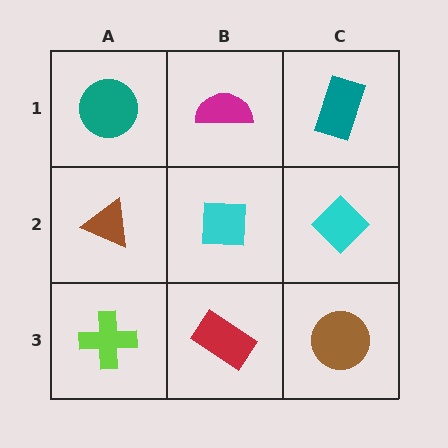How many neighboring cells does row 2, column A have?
3.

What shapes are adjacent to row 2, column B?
A magenta semicircle (row 1, column B), a red rectangle (row 3, column B), a brown triangle (row 2, column A), a cyan diamond (row 2, column C).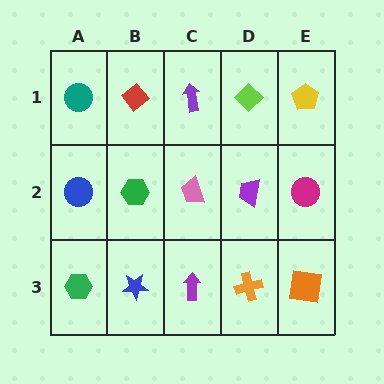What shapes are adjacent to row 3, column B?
A green hexagon (row 2, column B), a green hexagon (row 3, column A), a purple arrow (row 3, column C).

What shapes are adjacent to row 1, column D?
A purple trapezoid (row 2, column D), a purple arrow (row 1, column C), a yellow pentagon (row 1, column E).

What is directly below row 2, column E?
An orange square.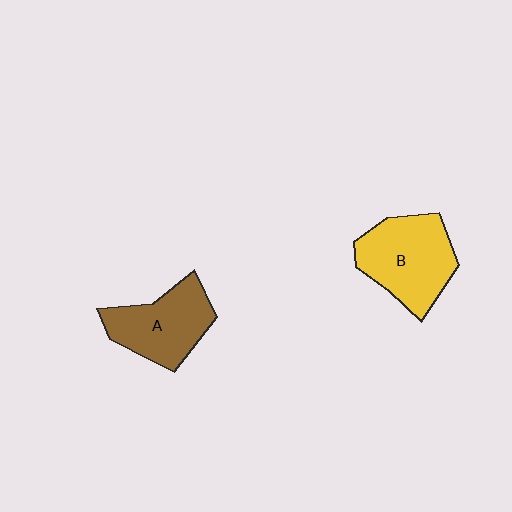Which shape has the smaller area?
Shape A (brown).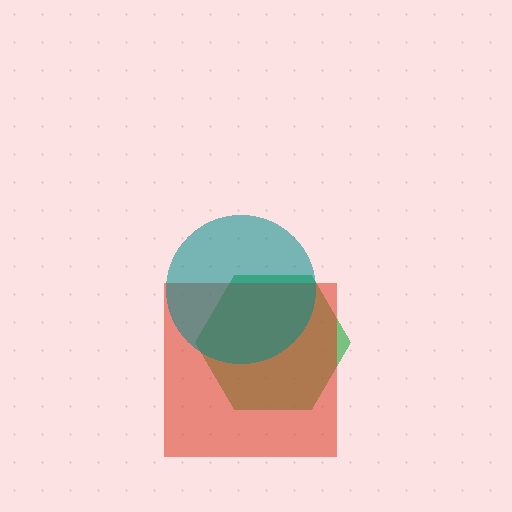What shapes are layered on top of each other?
The layered shapes are: a green hexagon, a red square, a teal circle.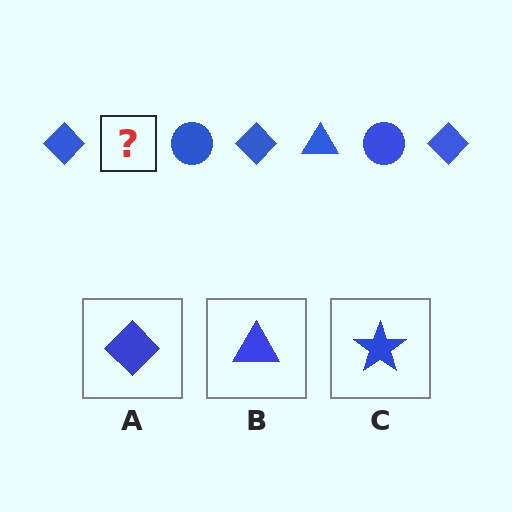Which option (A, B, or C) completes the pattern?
B.